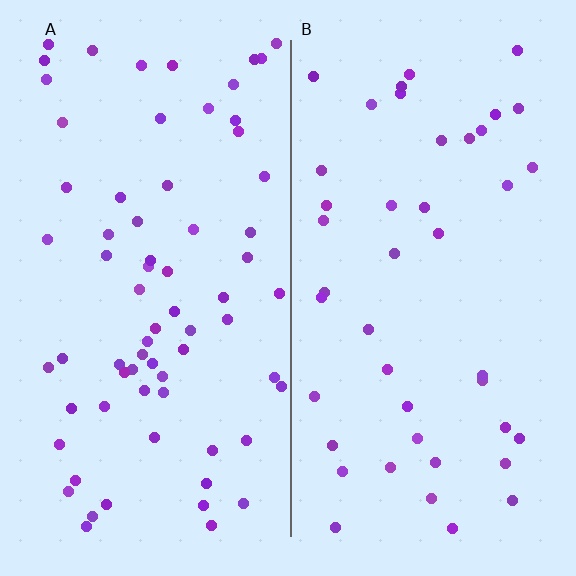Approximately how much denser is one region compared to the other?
Approximately 1.6× — region A over region B.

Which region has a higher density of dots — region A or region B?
A (the left).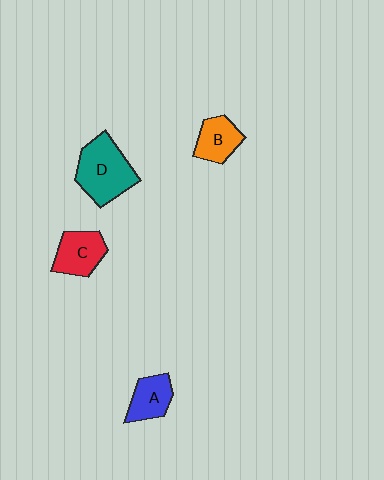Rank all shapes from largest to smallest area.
From largest to smallest: D (teal), C (red), B (orange), A (blue).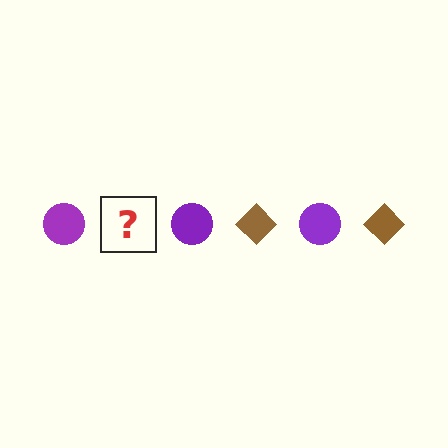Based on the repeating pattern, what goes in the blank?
The blank should be a brown diamond.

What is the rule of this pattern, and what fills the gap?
The rule is that the pattern alternates between purple circle and brown diamond. The gap should be filled with a brown diamond.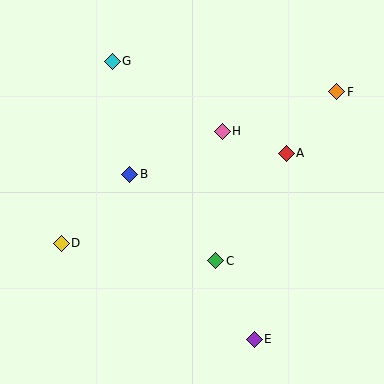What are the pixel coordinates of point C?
Point C is at (215, 261).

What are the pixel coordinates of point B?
Point B is at (130, 174).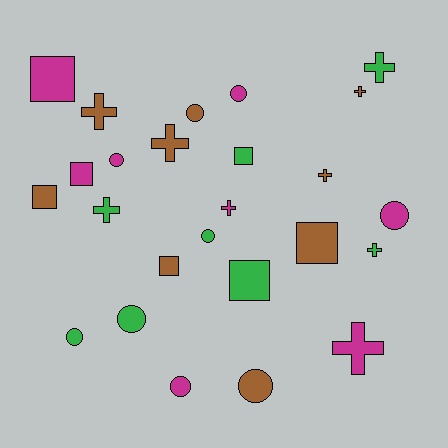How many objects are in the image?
There are 25 objects.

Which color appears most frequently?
Brown, with 9 objects.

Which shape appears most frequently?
Cross, with 9 objects.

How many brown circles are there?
There are 2 brown circles.